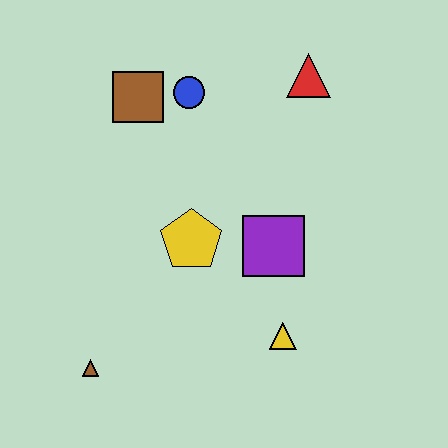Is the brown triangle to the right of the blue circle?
No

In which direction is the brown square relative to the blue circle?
The brown square is to the left of the blue circle.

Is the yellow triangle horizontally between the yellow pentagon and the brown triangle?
No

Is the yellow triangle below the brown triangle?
No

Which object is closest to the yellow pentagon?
The purple square is closest to the yellow pentagon.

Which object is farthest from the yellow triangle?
The brown square is farthest from the yellow triangle.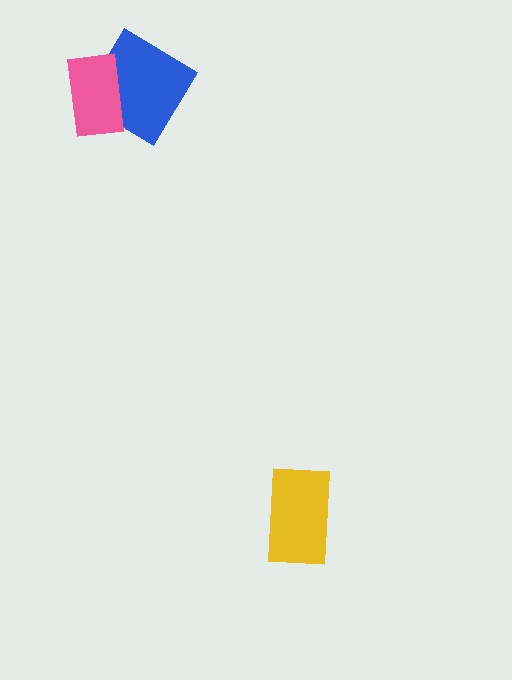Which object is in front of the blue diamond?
The pink rectangle is in front of the blue diamond.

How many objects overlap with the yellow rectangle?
0 objects overlap with the yellow rectangle.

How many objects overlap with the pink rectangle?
1 object overlaps with the pink rectangle.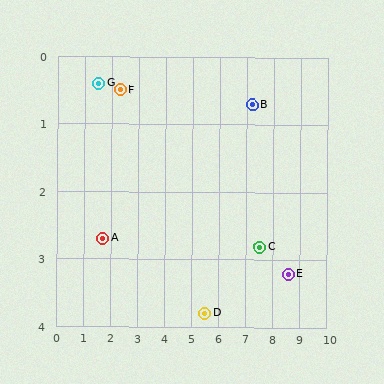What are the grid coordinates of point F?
Point F is at approximately (2.3, 0.5).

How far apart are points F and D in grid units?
Points F and D are about 4.6 grid units apart.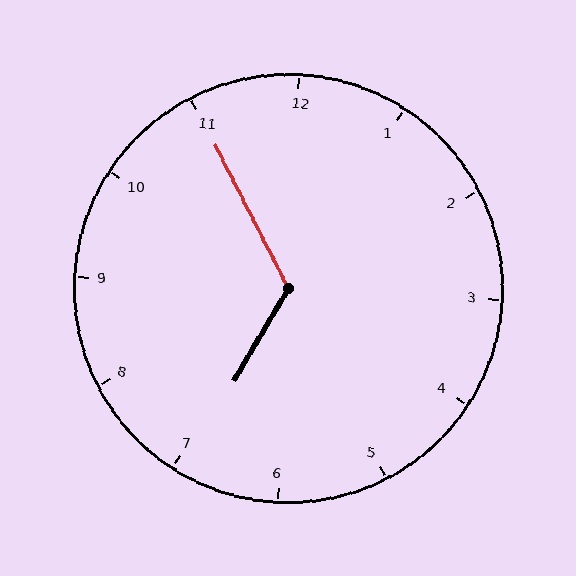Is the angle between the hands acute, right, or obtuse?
It is obtuse.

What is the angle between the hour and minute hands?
Approximately 122 degrees.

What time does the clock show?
6:55.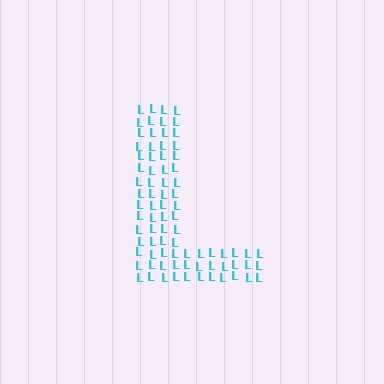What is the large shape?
The large shape is the letter L.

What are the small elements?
The small elements are letter L's.